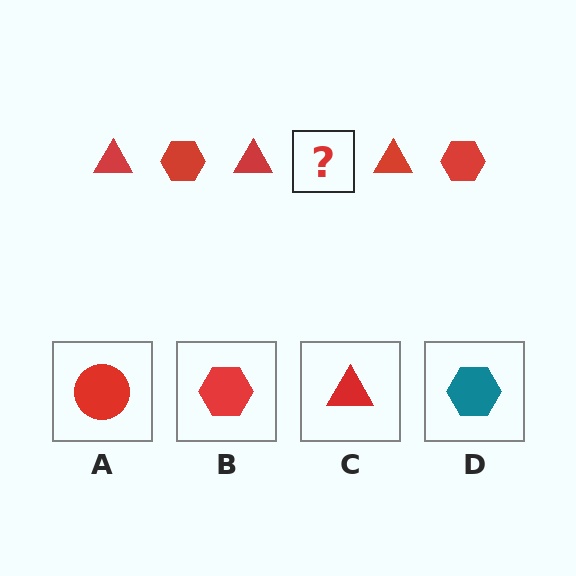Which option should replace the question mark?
Option B.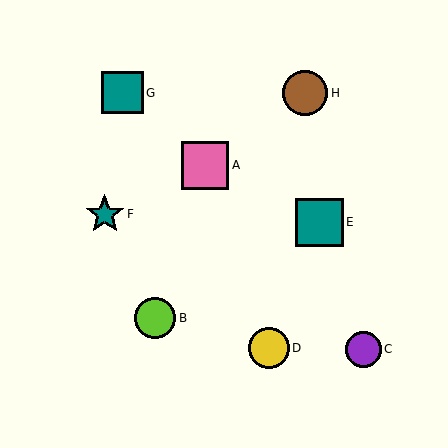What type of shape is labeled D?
Shape D is a yellow circle.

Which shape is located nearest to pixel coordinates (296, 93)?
The brown circle (labeled H) at (305, 93) is nearest to that location.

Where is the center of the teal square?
The center of the teal square is at (320, 222).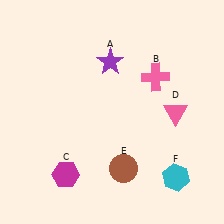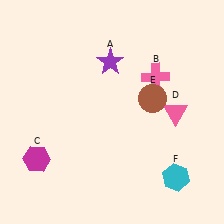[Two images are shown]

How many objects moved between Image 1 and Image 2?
2 objects moved between the two images.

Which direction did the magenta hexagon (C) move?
The magenta hexagon (C) moved left.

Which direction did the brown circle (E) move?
The brown circle (E) moved up.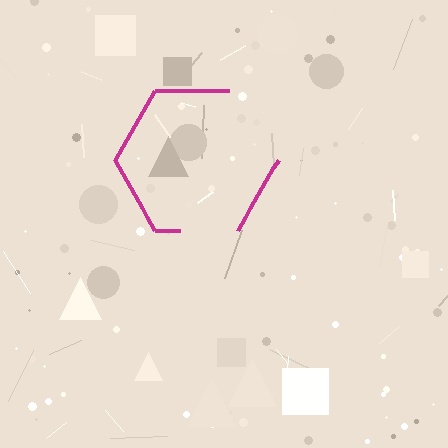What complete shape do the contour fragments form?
The contour fragments form a hexagon.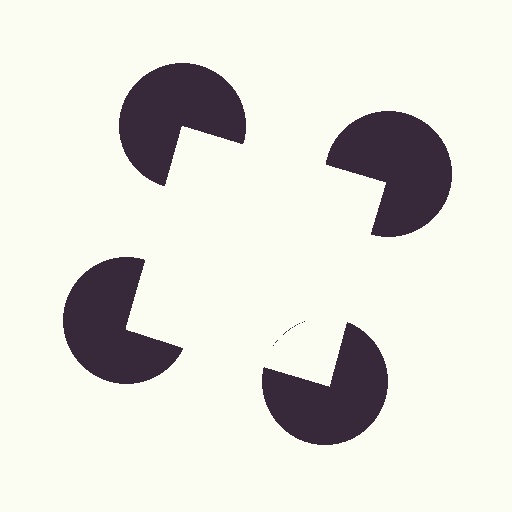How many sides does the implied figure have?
4 sides.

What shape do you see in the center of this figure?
An illusory square — its edges are inferred from the aligned wedge cuts in the pac-man discs, not physically drawn.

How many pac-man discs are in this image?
There are 4 — one at each vertex of the illusory square.